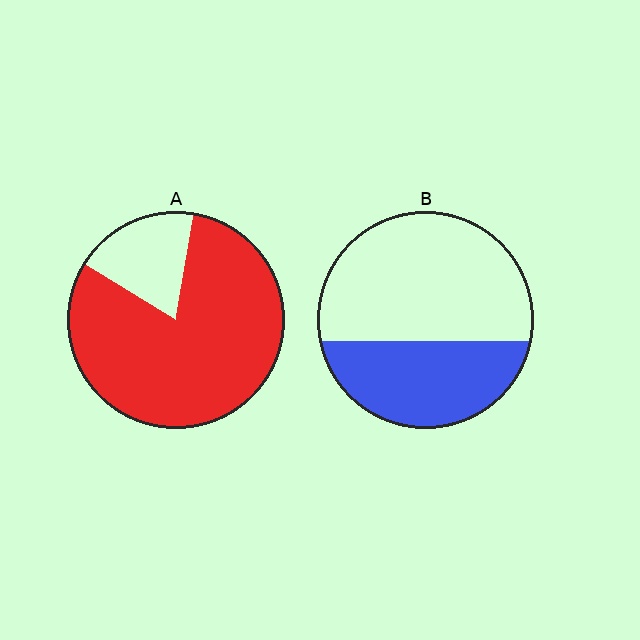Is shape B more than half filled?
No.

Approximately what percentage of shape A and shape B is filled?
A is approximately 80% and B is approximately 40%.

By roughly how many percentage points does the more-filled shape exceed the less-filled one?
By roughly 45 percentage points (A over B).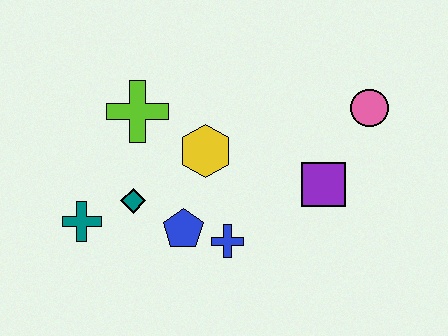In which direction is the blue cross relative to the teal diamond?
The blue cross is to the right of the teal diamond.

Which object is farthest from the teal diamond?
The pink circle is farthest from the teal diamond.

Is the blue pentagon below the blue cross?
No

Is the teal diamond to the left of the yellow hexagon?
Yes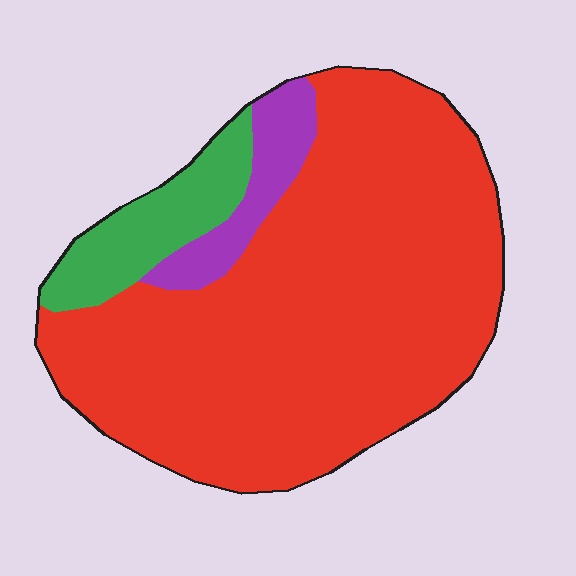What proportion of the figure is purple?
Purple covers roughly 10% of the figure.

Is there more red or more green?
Red.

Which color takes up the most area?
Red, at roughly 80%.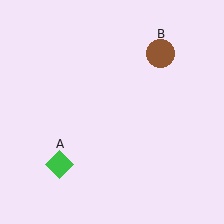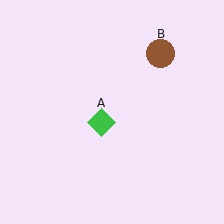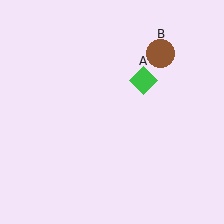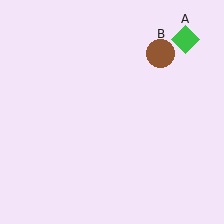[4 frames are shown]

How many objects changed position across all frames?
1 object changed position: green diamond (object A).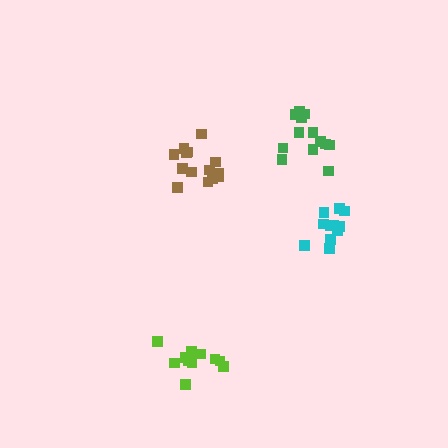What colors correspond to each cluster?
The clusters are colored: cyan, lime, brown, green.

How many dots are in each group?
Group 1: 11 dots, Group 2: 11 dots, Group 3: 16 dots, Group 4: 13 dots (51 total).